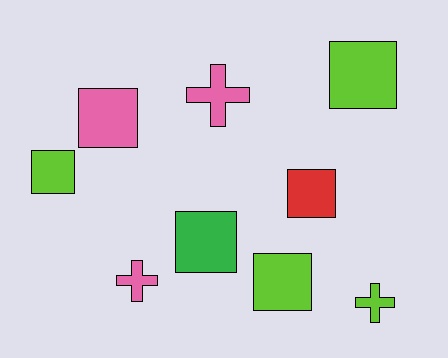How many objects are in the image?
There are 9 objects.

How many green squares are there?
There is 1 green square.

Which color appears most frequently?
Lime, with 4 objects.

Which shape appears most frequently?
Square, with 6 objects.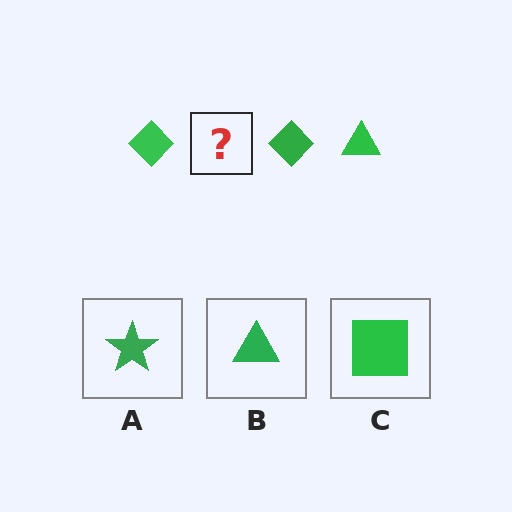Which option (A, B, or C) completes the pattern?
B.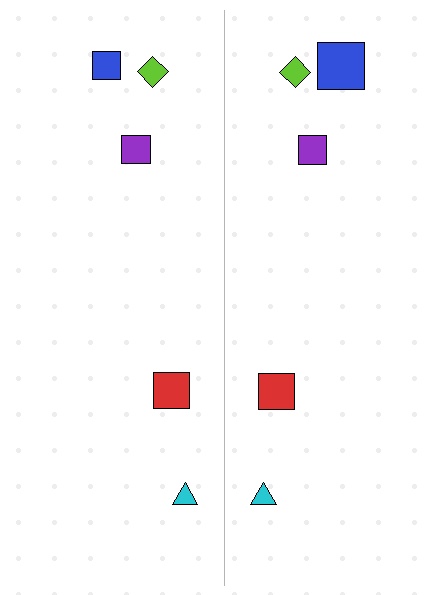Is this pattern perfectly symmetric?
No, the pattern is not perfectly symmetric. The blue square on the right side has a different size than its mirror counterpart.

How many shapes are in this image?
There are 10 shapes in this image.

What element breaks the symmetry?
The blue square on the right side has a different size than its mirror counterpart.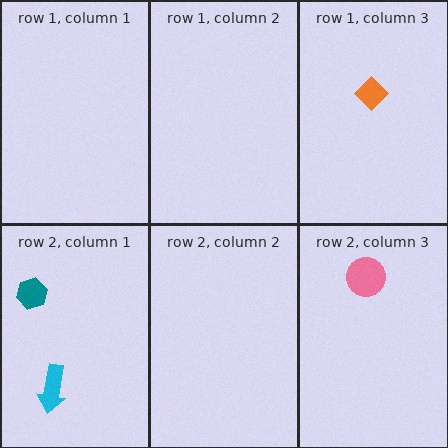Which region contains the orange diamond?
The row 1, column 3 region.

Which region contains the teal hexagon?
The row 2, column 1 region.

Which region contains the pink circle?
The row 2, column 3 region.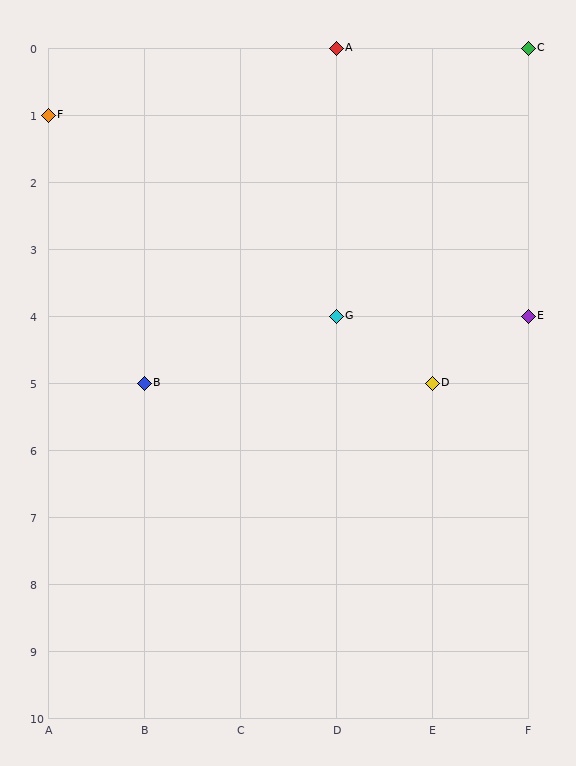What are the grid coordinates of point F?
Point F is at grid coordinates (A, 1).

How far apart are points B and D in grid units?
Points B and D are 3 columns apart.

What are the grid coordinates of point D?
Point D is at grid coordinates (E, 5).